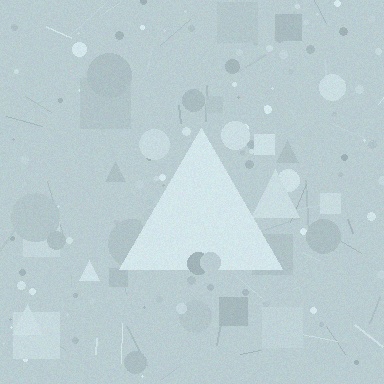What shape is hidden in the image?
A triangle is hidden in the image.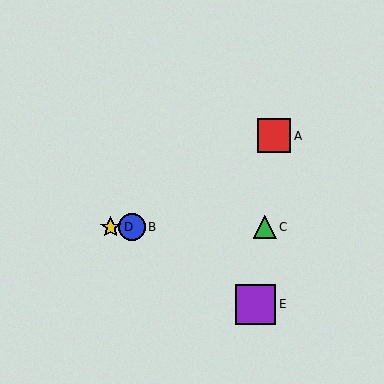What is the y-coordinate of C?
Object C is at y≈227.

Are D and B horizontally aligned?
Yes, both are at y≈227.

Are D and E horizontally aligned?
No, D is at y≈227 and E is at y≈304.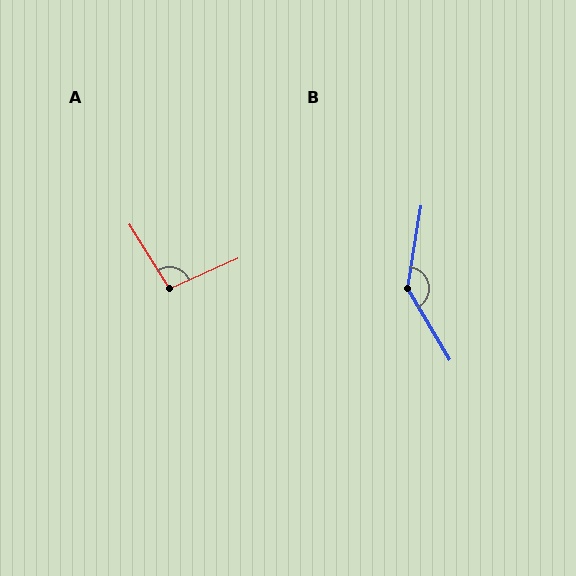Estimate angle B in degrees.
Approximately 140 degrees.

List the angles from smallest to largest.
A (98°), B (140°).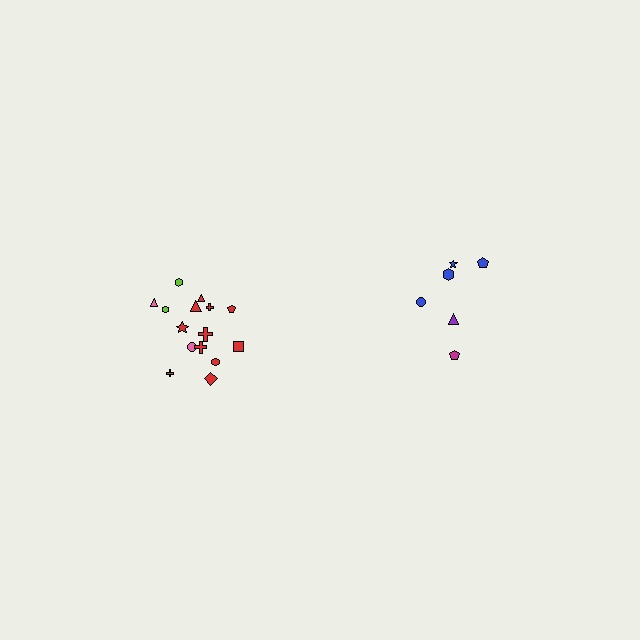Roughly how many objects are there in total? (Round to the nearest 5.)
Roughly 20 objects in total.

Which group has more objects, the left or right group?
The left group.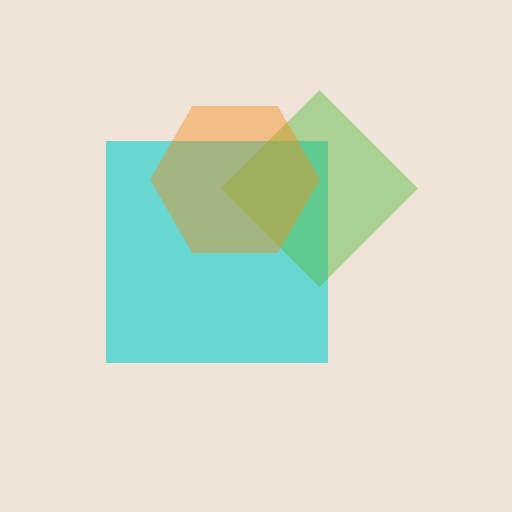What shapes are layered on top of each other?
The layered shapes are: a cyan square, a lime diamond, an orange hexagon.